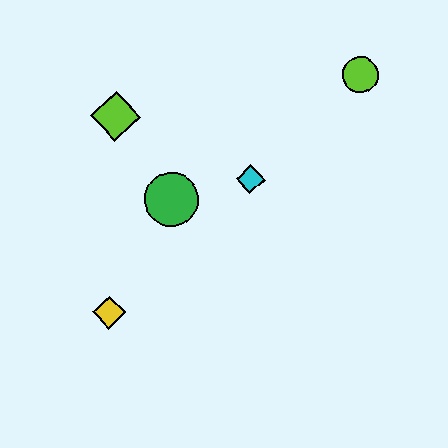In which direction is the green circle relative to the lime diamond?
The green circle is below the lime diamond.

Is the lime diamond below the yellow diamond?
No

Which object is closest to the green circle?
The cyan diamond is closest to the green circle.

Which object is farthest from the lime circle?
The yellow diamond is farthest from the lime circle.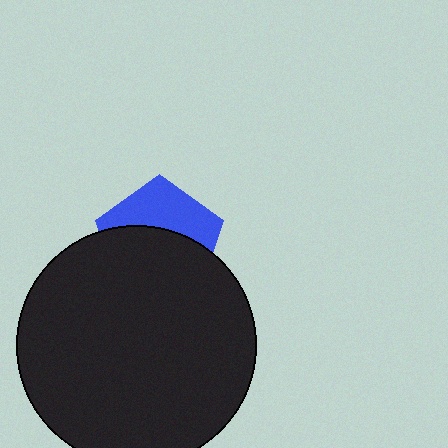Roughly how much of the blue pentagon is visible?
A small part of it is visible (roughly 41%).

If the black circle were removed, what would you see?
You would see the complete blue pentagon.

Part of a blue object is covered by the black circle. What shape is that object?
It is a pentagon.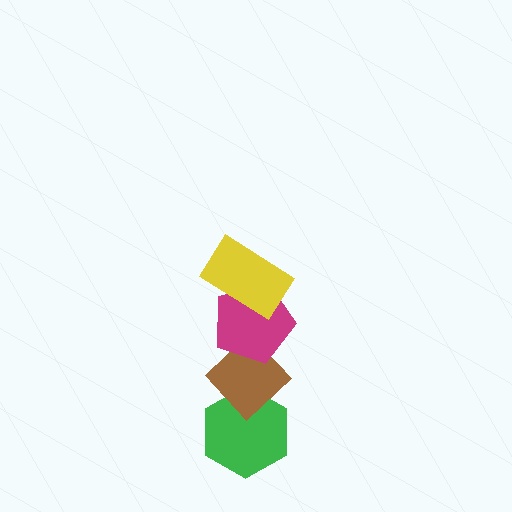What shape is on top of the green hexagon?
The brown diamond is on top of the green hexagon.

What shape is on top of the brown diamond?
The magenta pentagon is on top of the brown diamond.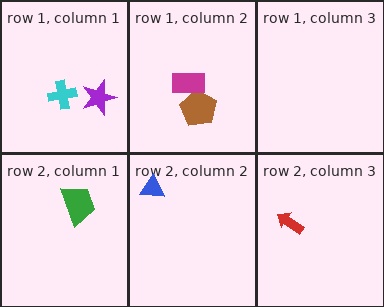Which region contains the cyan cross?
The row 1, column 1 region.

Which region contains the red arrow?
The row 2, column 3 region.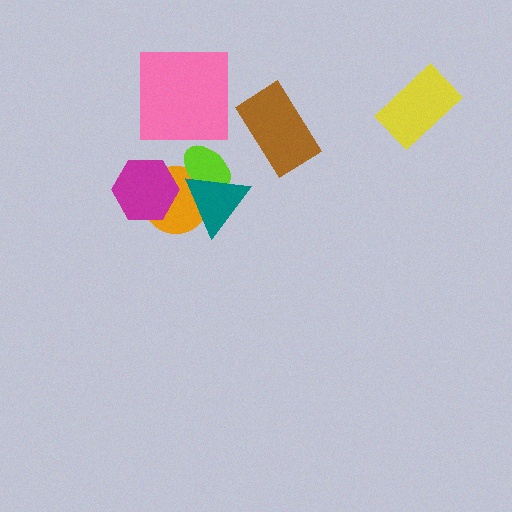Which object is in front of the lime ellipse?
The teal triangle is in front of the lime ellipse.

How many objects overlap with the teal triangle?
2 objects overlap with the teal triangle.